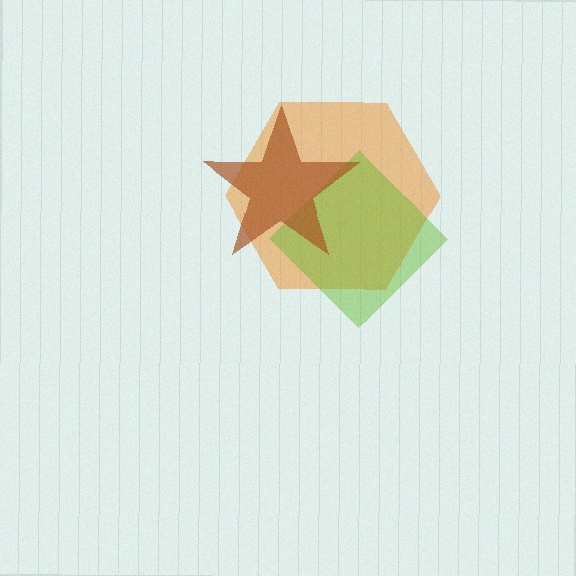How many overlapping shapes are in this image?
There are 3 overlapping shapes in the image.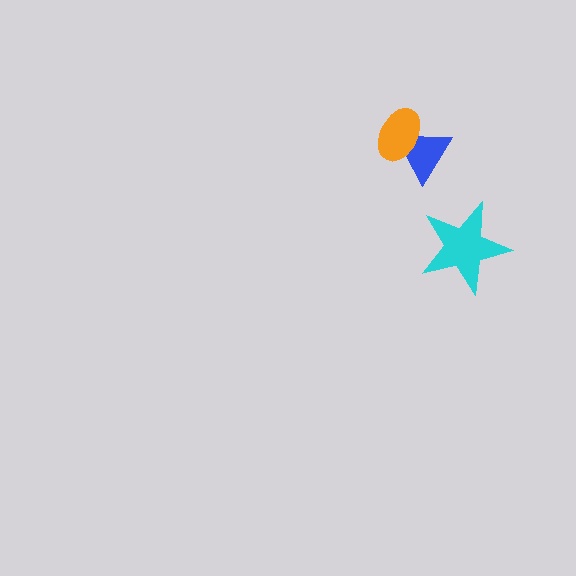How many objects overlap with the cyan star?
0 objects overlap with the cyan star.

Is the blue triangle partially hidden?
Yes, it is partially covered by another shape.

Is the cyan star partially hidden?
No, no other shape covers it.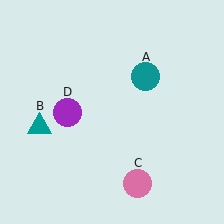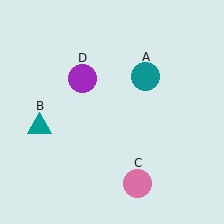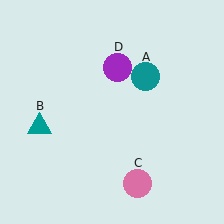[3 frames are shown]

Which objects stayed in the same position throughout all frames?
Teal circle (object A) and teal triangle (object B) and pink circle (object C) remained stationary.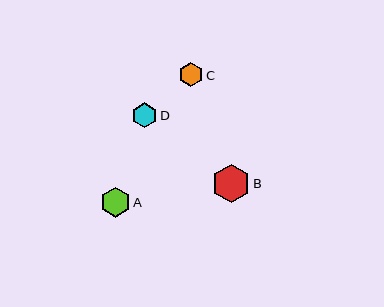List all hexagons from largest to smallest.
From largest to smallest: B, A, D, C.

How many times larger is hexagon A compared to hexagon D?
Hexagon A is approximately 1.2 times the size of hexagon D.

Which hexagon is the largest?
Hexagon B is the largest with a size of approximately 38 pixels.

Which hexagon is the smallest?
Hexagon C is the smallest with a size of approximately 24 pixels.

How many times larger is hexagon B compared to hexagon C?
Hexagon B is approximately 1.6 times the size of hexagon C.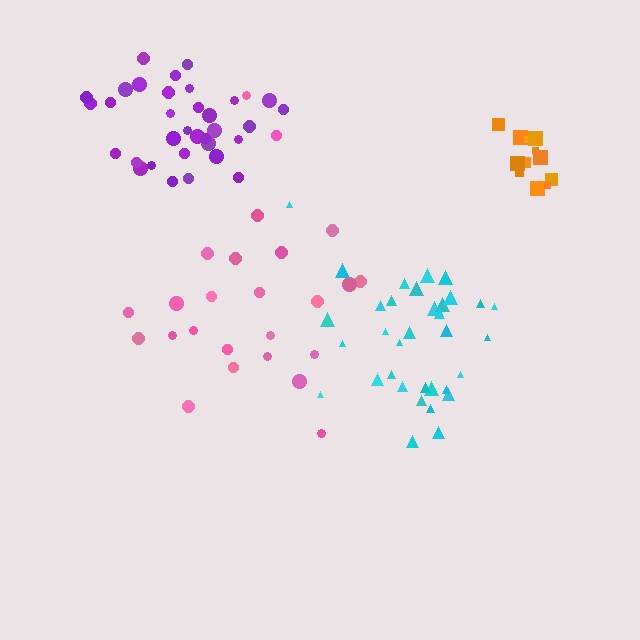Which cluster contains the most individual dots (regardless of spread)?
Purple (35).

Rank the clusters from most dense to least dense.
orange, purple, cyan, pink.